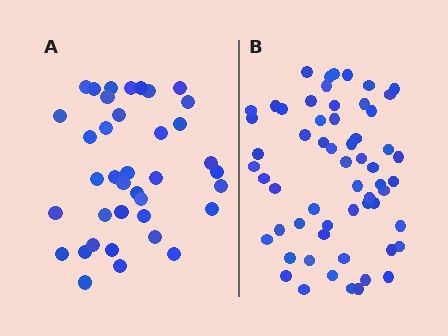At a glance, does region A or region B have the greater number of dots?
Region B (the right region) has more dots.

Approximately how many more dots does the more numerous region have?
Region B has approximately 20 more dots than region A.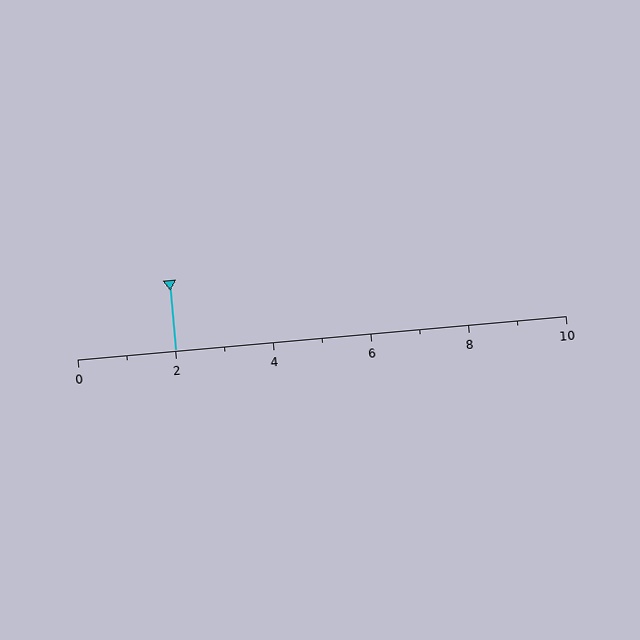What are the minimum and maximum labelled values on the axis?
The axis runs from 0 to 10.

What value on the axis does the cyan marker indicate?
The marker indicates approximately 2.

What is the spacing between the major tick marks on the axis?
The major ticks are spaced 2 apart.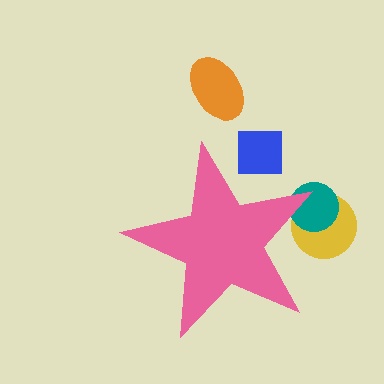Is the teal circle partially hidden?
Yes, the teal circle is partially hidden behind the pink star.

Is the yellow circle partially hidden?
Yes, the yellow circle is partially hidden behind the pink star.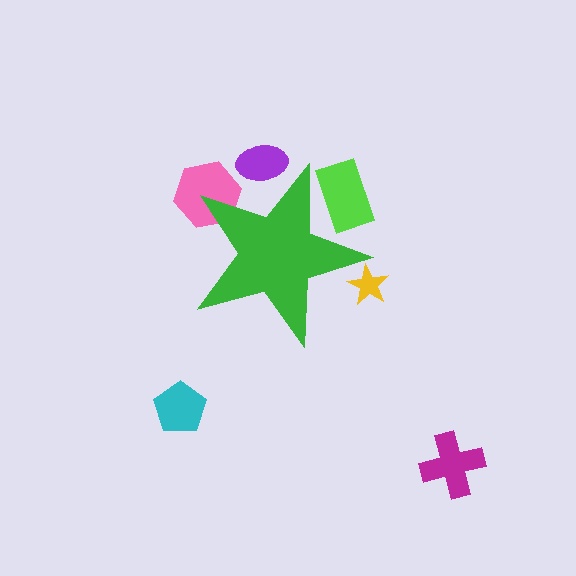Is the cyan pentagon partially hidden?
No, the cyan pentagon is fully visible.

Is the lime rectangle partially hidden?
Yes, the lime rectangle is partially hidden behind the green star.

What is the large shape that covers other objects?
A green star.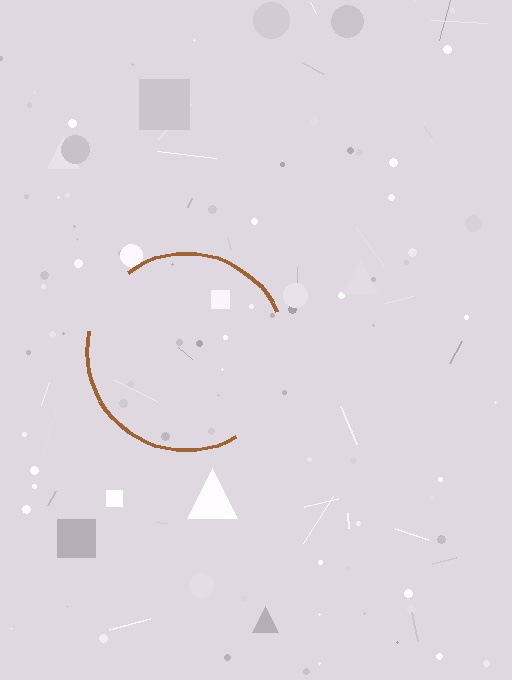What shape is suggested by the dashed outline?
The dashed outline suggests a circle.